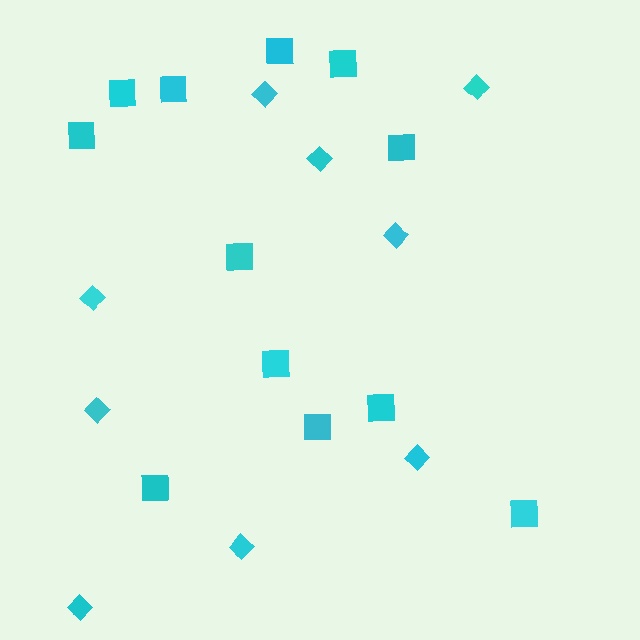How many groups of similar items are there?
There are 2 groups: one group of squares (12) and one group of diamonds (9).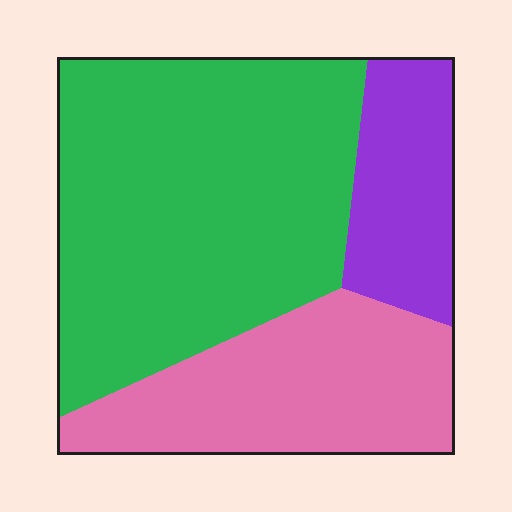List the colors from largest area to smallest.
From largest to smallest: green, pink, purple.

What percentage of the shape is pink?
Pink covers 29% of the shape.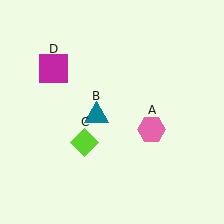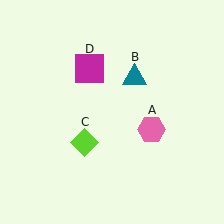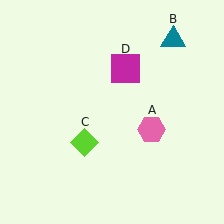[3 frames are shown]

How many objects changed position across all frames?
2 objects changed position: teal triangle (object B), magenta square (object D).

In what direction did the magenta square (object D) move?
The magenta square (object D) moved right.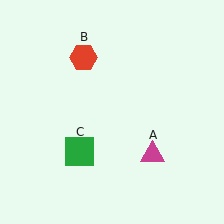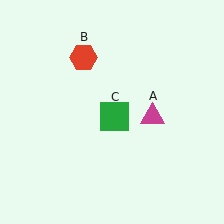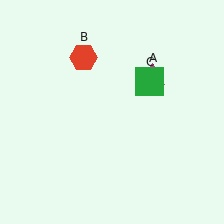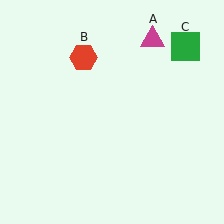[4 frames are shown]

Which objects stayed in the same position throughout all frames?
Red hexagon (object B) remained stationary.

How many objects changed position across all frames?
2 objects changed position: magenta triangle (object A), green square (object C).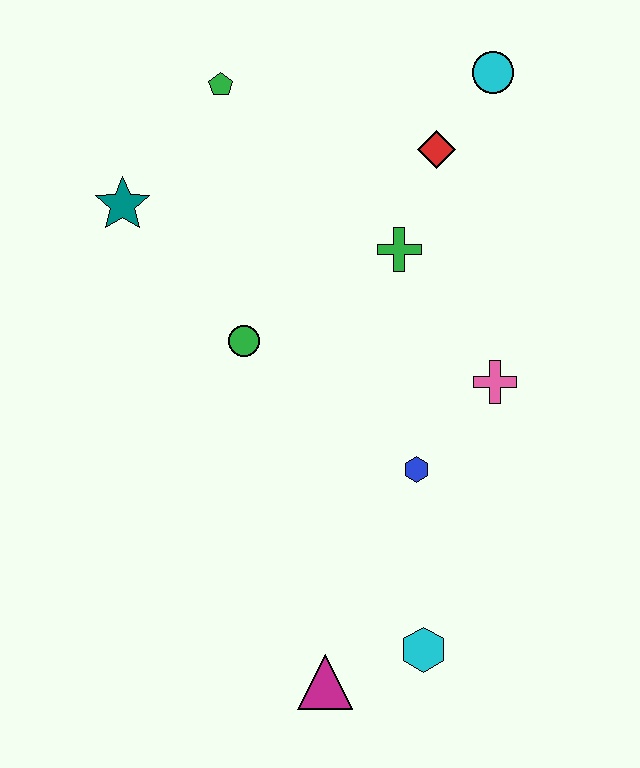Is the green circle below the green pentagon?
Yes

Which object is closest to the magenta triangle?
The cyan hexagon is closest to the magenta triangle.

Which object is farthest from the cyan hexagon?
The green pentagon is farthest from the cyan hexagon.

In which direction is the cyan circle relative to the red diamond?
The cyan circle is above the red diamond.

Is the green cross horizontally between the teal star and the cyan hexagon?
Yes